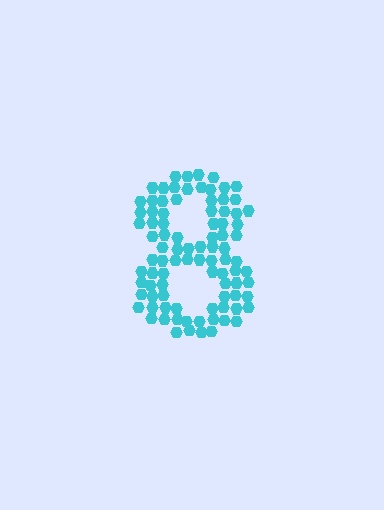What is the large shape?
The large shape is the digit 8.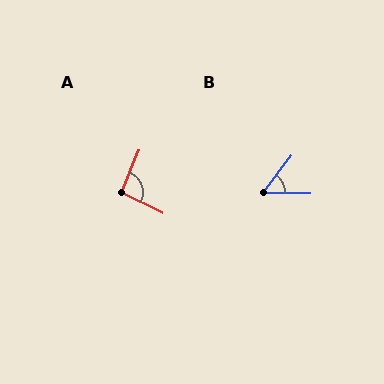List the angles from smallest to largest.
B (52°), A (94°).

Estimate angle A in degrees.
Approximately 94 degrees.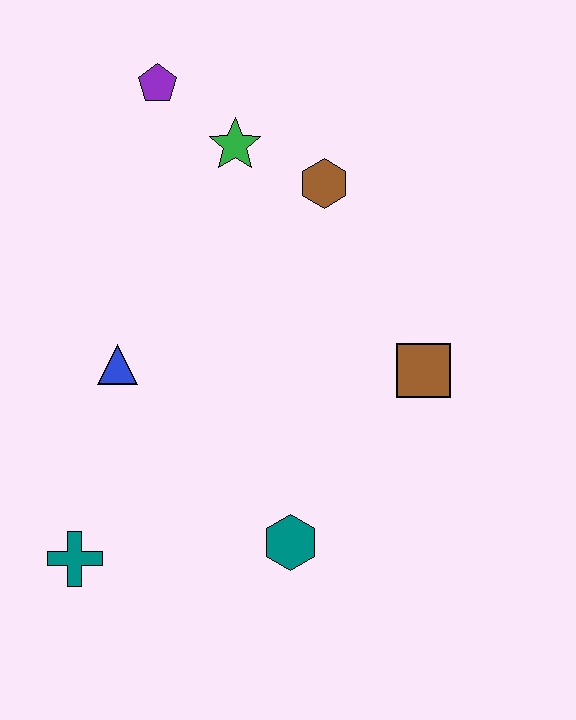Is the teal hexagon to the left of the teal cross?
No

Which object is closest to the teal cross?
The blue triangle is closest to the teal cross.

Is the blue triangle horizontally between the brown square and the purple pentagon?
No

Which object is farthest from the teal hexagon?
The purple pentagon is farthest from the teal hexagon.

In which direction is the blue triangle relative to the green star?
The blue triangle is below the green star.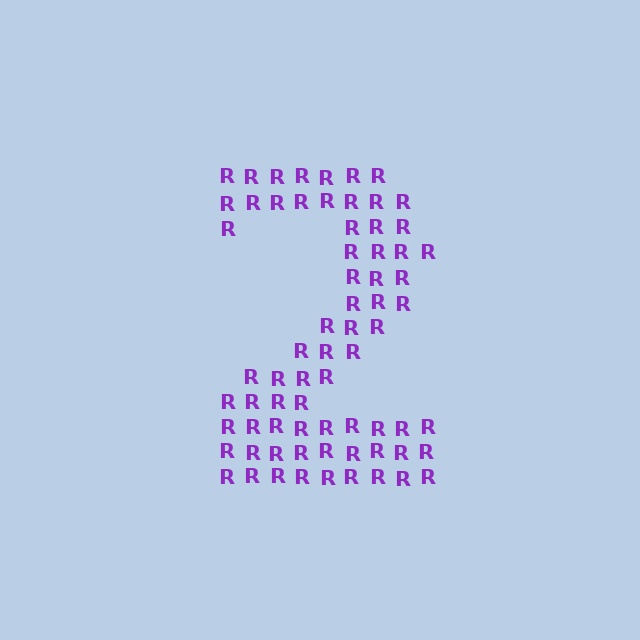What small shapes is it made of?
It is made of small letter R's.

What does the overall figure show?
The overall figure shows the digit 2.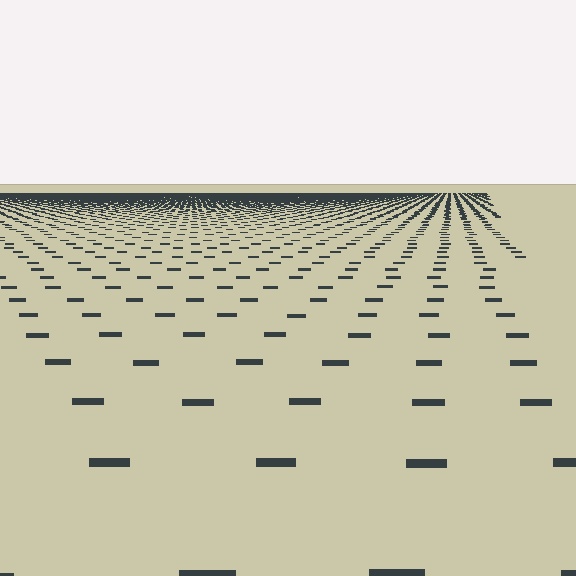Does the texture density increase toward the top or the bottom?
Density increases toward the top.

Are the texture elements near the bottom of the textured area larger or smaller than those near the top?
Larger. Near the bottom, elements are closer to the viewer and appear at a bigger on-screen size.